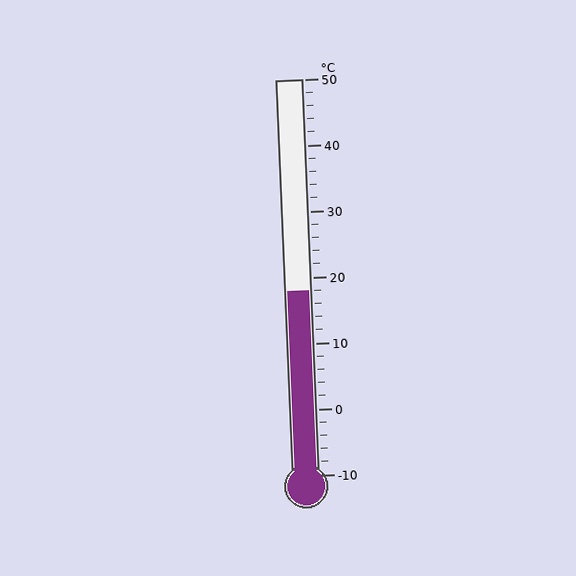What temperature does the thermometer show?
The thermometer shows approximately 18°C.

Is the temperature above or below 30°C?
The temperature is below 30°C.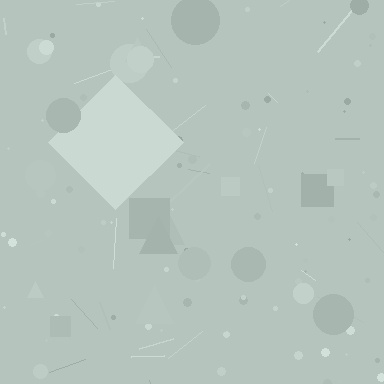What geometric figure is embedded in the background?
A diamond is embedded in the background.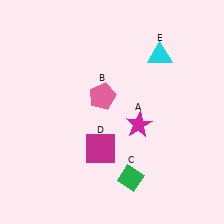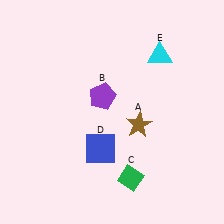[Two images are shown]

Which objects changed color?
A changed from magenta to brown. B changed from pink to purple. D changed from magenta to blue.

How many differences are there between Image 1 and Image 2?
There are 3 differences between the two images.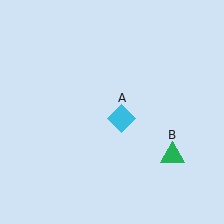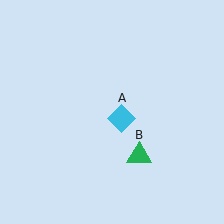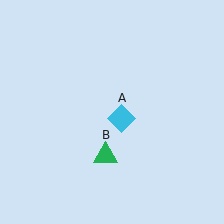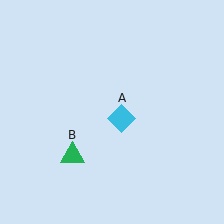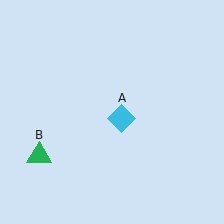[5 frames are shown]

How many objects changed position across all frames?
1 object changed position: green triangle (object B).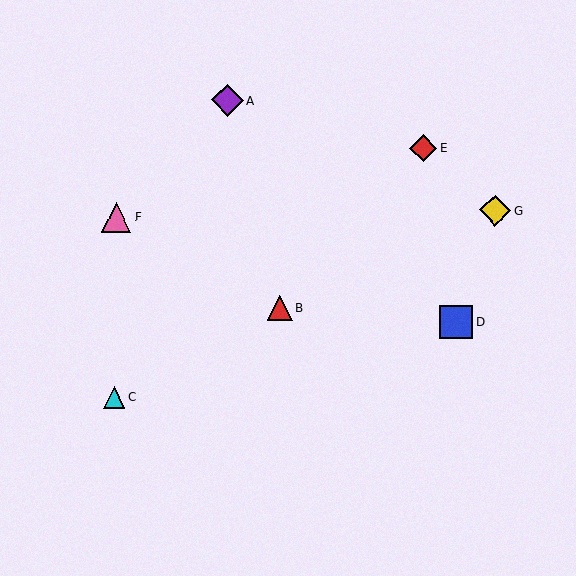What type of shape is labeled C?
Shape C is a cyan triangle.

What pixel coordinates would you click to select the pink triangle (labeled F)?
Click at (116, 217) to select the pink triangle F.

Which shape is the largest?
The blue square (labeled D) is the largest.